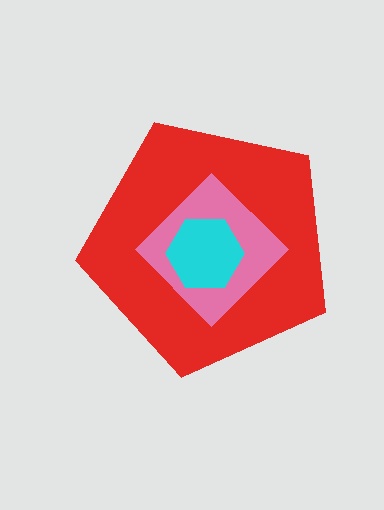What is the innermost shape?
The cyan hexagon.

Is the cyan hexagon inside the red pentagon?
Yes.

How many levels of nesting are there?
3.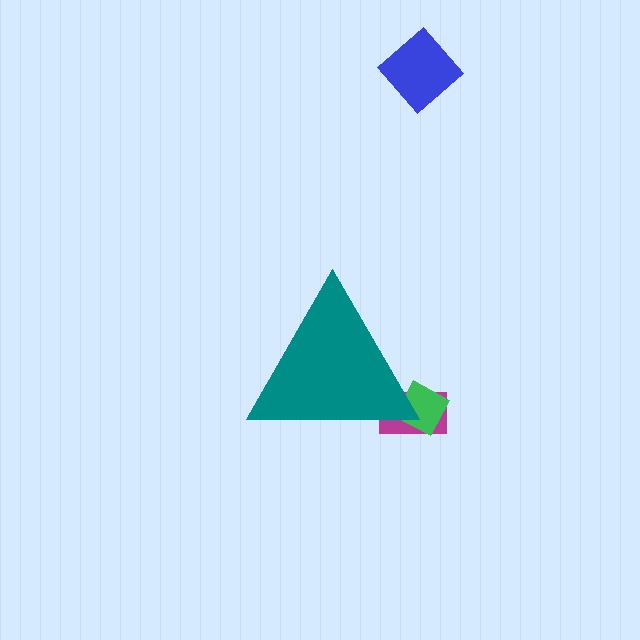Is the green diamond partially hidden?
Yes, the green diamond is partially hidden behind the teal triangle.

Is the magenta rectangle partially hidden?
Yes, the magenta rectangle is partially hidden behind the teal triangle.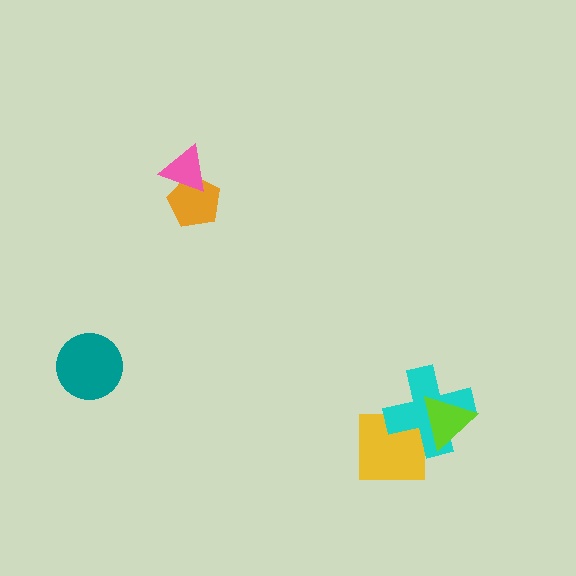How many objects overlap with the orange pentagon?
1 object overlaps with the orange pentagon.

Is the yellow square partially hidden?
Yes, it is partially covered by another shape.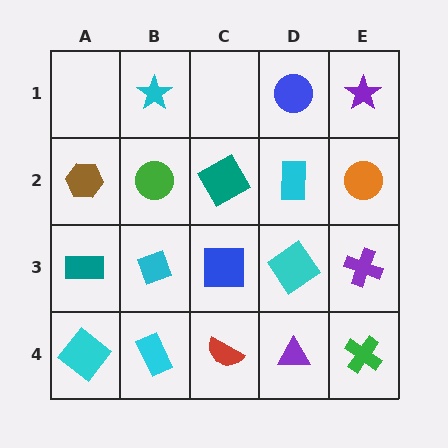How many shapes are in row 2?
5 shapes.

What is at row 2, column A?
A brown hexagon.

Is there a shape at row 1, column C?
No, that cell is empty.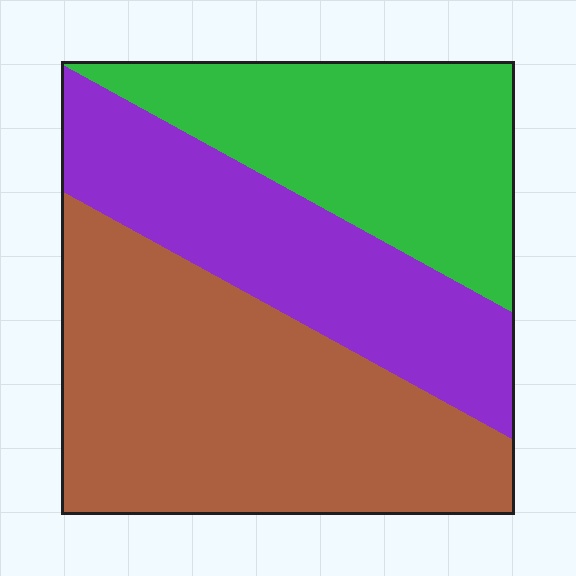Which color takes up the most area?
Brown, at roughly 45%.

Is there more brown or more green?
Brown.